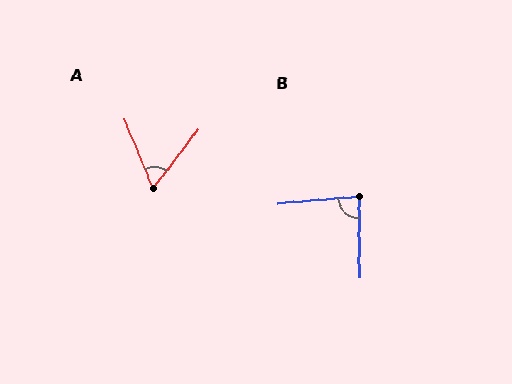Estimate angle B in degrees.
Approximately 84 degrees.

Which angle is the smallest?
A, at approximately 60 degrees.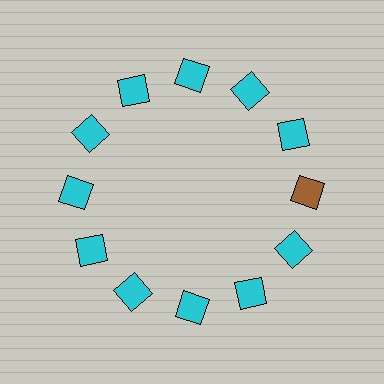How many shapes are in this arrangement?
There are 12 shapes arranged in a ring pattern.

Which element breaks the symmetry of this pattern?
The brown square at roughly the 3 o'clock position breaks the symmetry. All other shapes are cyan squares.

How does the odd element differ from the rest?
It has a different color: brown instead of cyan.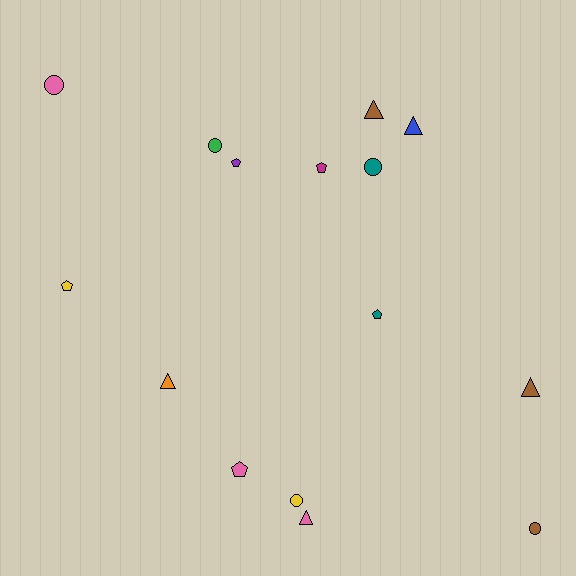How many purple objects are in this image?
There is 1 purple object.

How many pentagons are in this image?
There are 5 pentagons.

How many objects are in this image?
There are 15 objects.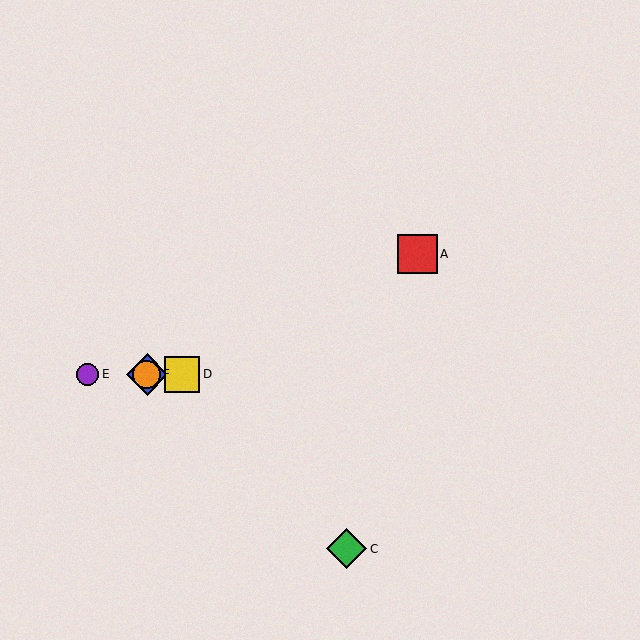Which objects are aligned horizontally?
Objects B, D, E, F are aligned horizontally.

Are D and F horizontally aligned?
Yes, both are at y≈374.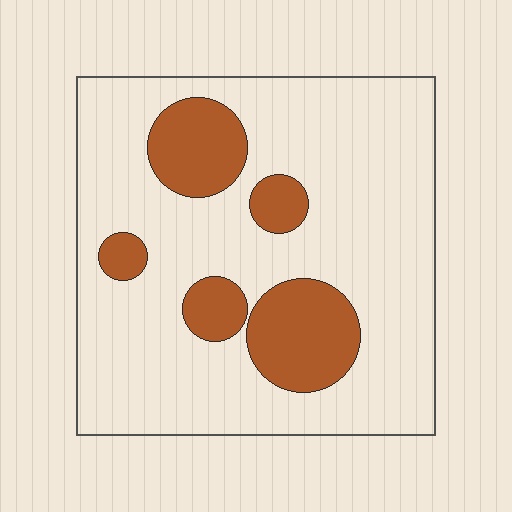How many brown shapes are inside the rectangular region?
5.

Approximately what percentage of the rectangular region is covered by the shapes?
Approximately 20%.